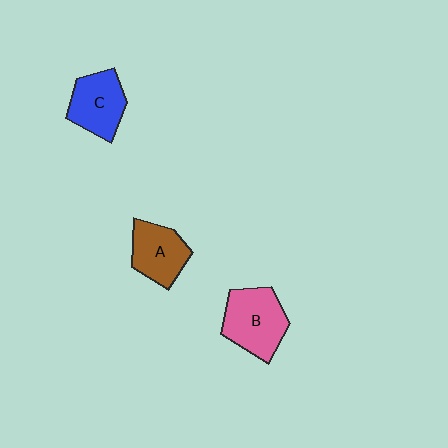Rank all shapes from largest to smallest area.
From largest to smallest: B (pink), C (blue), A (brown).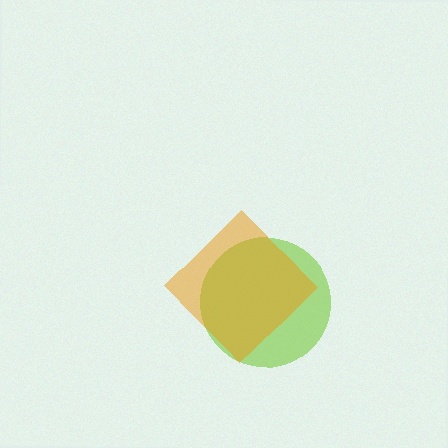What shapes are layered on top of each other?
The layered shapes are: a lime circle, an orange diamond.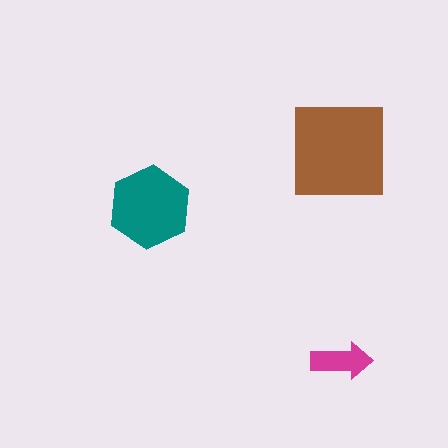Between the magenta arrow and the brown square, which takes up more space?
The brown square.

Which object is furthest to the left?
The teal hexagon is leftmost.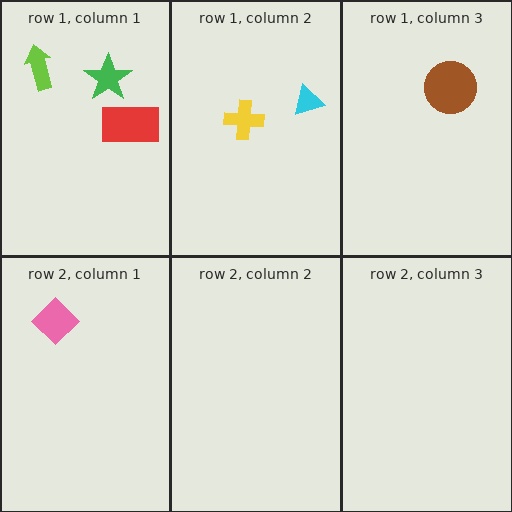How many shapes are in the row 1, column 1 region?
3.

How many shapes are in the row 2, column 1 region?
1.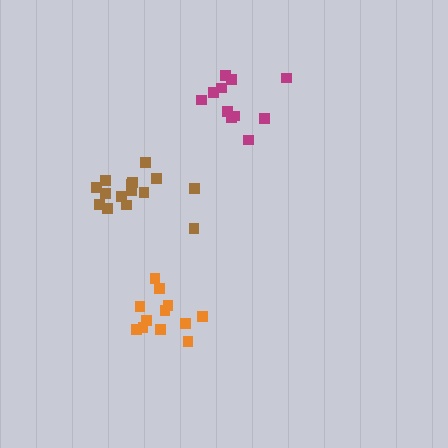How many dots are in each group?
Group 1: 11 dots, Group 2: 15 dots, Group 3: 12 dots (38 total).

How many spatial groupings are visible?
There are 3 spatial groupings.